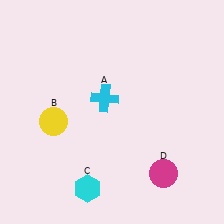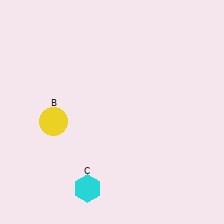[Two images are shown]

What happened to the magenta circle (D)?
The magenta circle (D) was removed in Image 2. It was in the bottom-right area of Image 1.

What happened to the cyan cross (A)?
The cyan cross (A) was removed in Image 2. It was in the top-left area of Image 1.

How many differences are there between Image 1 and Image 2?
There are 2 differences between the two images.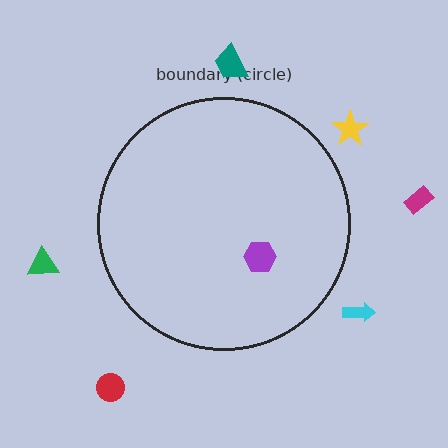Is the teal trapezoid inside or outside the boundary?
Outside.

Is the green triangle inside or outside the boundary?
Outside.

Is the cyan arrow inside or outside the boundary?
Outside.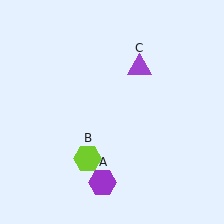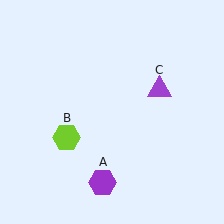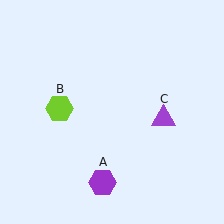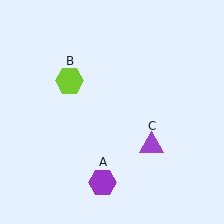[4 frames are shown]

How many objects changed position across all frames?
2 objects changed position: lime hexagon (object B), purple triangle (object C).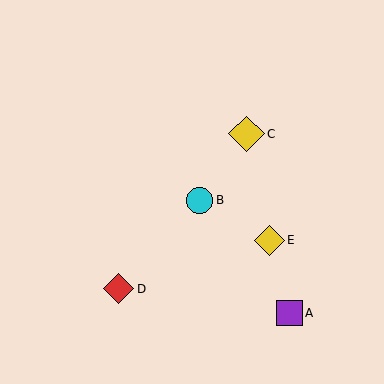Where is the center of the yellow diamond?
The center of the yellow diamond is at (247, 134).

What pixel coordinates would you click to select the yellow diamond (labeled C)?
Click at (247, 134) to select the yellow diamond C.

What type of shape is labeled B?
Shape B is a cyan circle.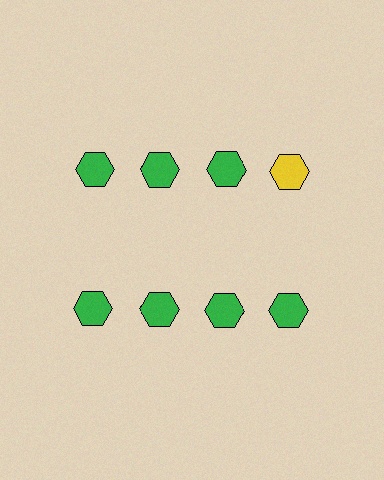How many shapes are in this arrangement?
There are 8 shapes arranged in a grid pattern.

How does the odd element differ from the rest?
It has a different color: yellow instead of green.